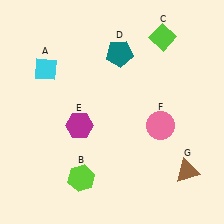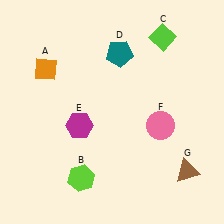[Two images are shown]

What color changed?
The diamond (A) changed from cyan in Image 1 to orange in Image 2.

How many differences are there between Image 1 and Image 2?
There is 1 difference between the two images.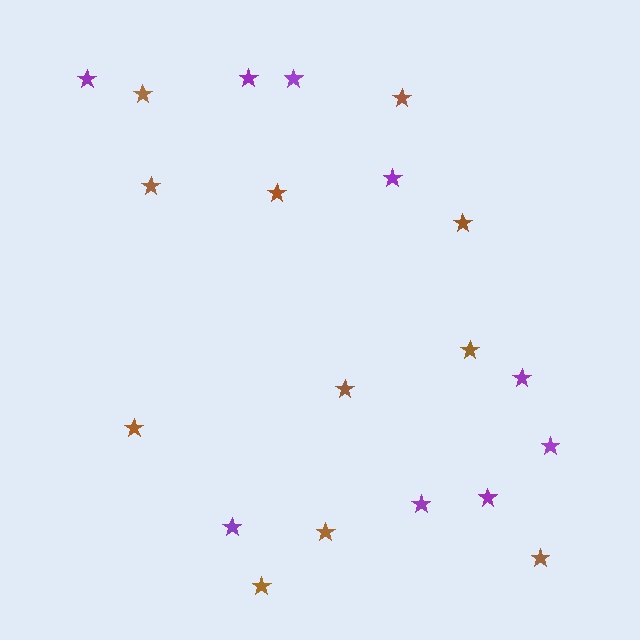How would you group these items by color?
There are 2 groups: one group of brown stars (11) and one group of purple stars (9).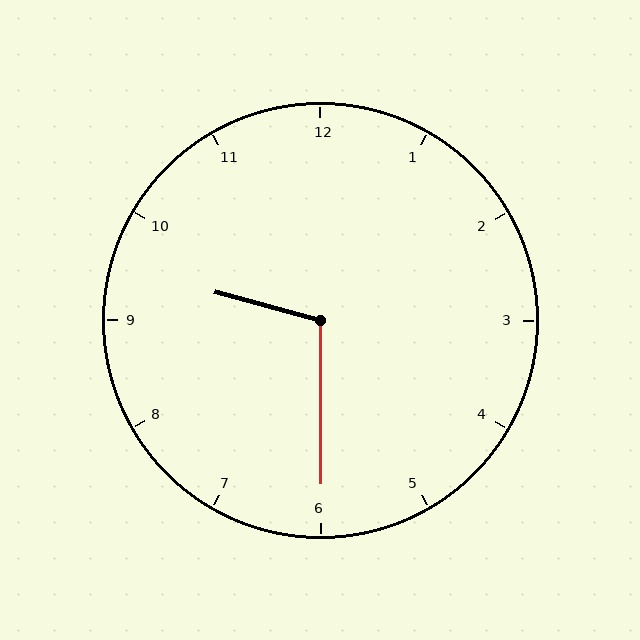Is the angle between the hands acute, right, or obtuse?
It is obtuse.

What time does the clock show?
9:30.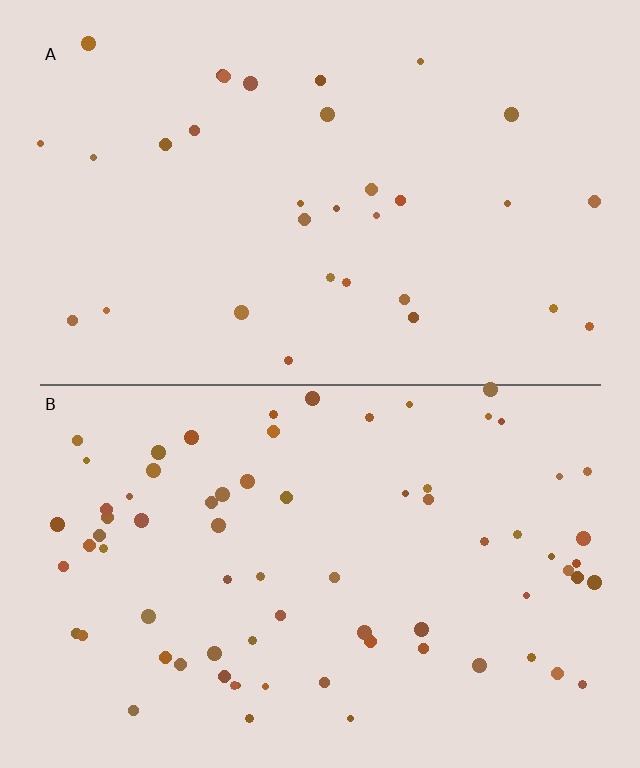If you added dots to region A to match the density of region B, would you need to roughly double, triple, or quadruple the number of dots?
Approximately double.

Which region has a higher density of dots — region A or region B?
B (the bottom).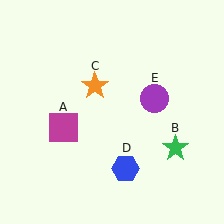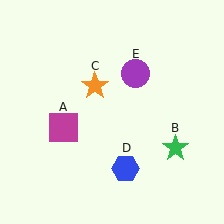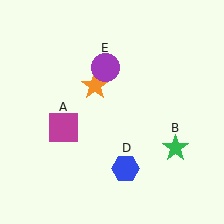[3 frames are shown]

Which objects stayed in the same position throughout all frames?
Magenta square (object A) and green star (object B) and orange star (object C) and blue hexagon (object D) remained stationary.